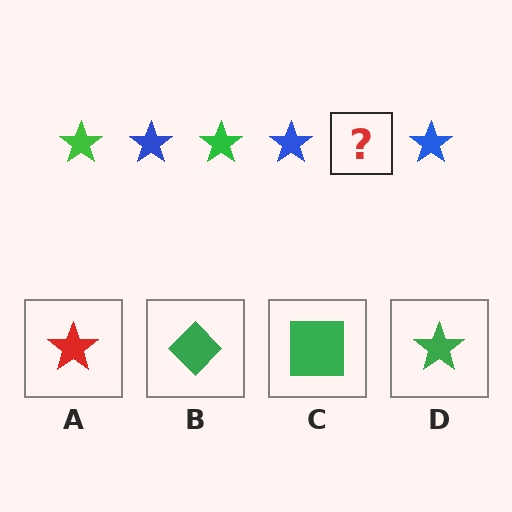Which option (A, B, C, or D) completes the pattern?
D.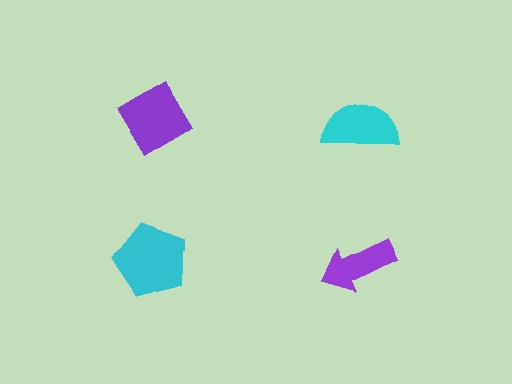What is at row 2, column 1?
A cyan pentagon.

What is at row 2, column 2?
A purple arrow.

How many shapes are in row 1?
2 shapes.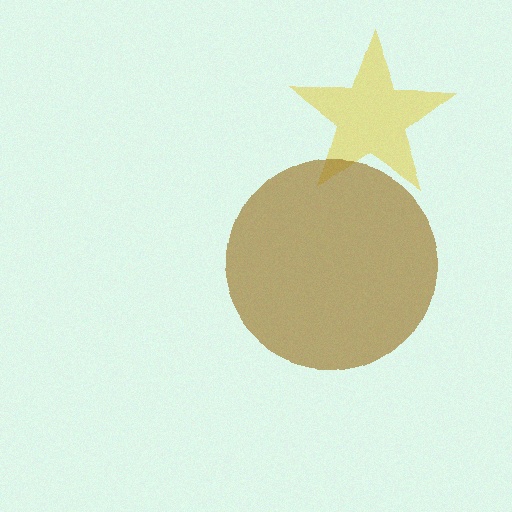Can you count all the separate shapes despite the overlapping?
Yes, there are 2 separate shapes.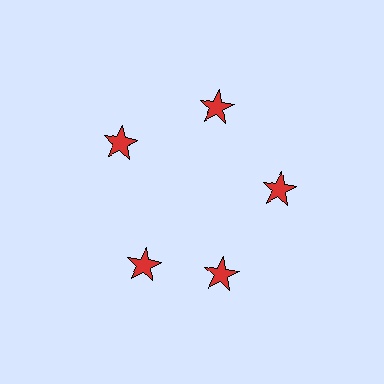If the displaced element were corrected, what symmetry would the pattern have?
It would have 5-fold rotational symmetry — the pattern would map onto itself every 72 degrees.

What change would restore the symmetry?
The symmetry would be restored by rotating it back into even spacing with its neighbors so that all 5 stars sit at equal angles and equal distance from the center.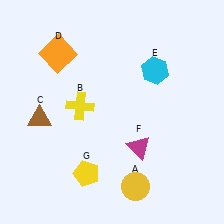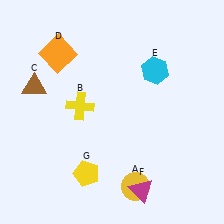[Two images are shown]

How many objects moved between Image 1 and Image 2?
2 objects moved between the two images.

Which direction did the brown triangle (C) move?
The brown triangle (C) moved up.